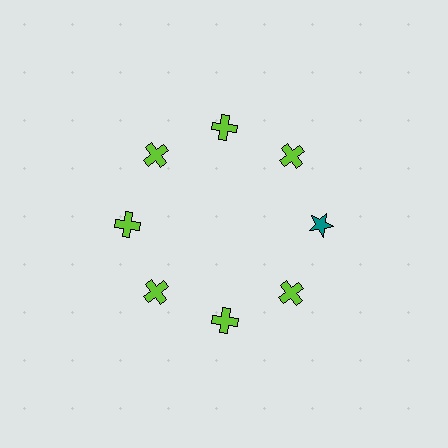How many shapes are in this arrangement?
There are 8 shapes arranged in a ring pattern.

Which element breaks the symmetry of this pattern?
The teal star at roughly the 3 o'clock position breaks the symmetry. All other shapes are lime crosses.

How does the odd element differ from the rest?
It differs in both color (teal instead of lime) and shape (star instead of cross).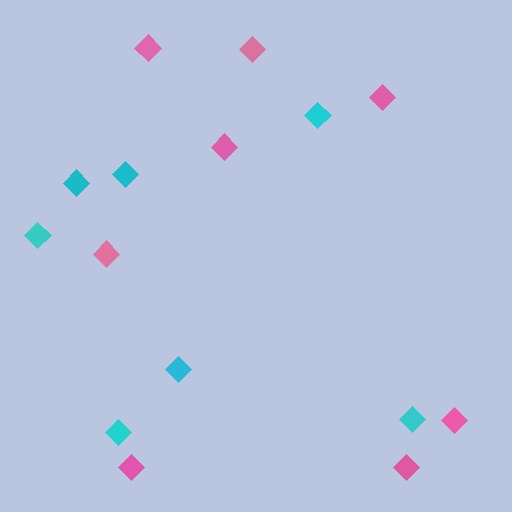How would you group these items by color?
There are 2 groups: one group of cyan diamonds (7) and one group of pink diamonds (8).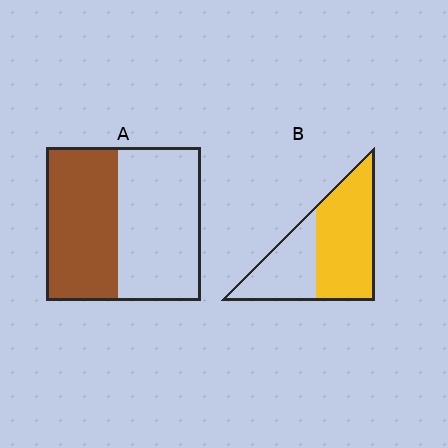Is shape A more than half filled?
Roughly half.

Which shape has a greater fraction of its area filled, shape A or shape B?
Shape B.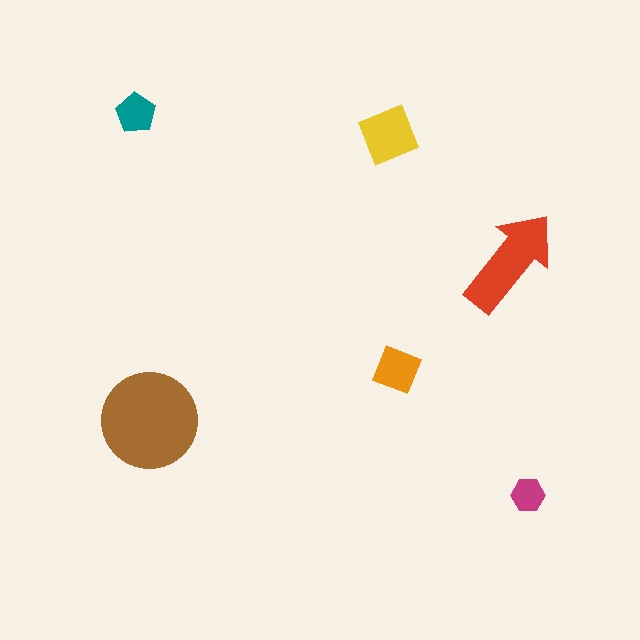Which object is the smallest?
The magenta hexagon.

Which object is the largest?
The brown circle.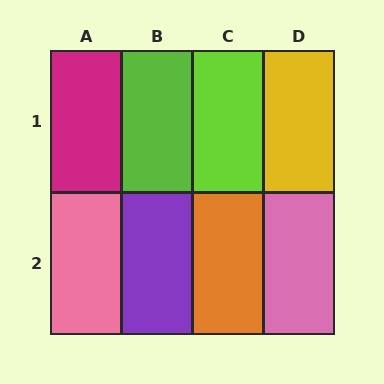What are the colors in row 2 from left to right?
Pink, purple, orange, pink.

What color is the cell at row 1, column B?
Lime.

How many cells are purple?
1 cell is purple.